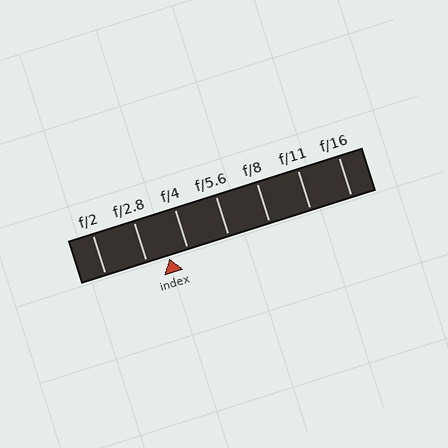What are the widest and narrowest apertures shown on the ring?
The widest aperture shown is f/2 and the narrowest is f/16.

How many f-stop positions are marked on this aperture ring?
There are 7 f-stop positions marked.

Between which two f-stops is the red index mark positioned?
The index mark is between f/2.8 and f/4.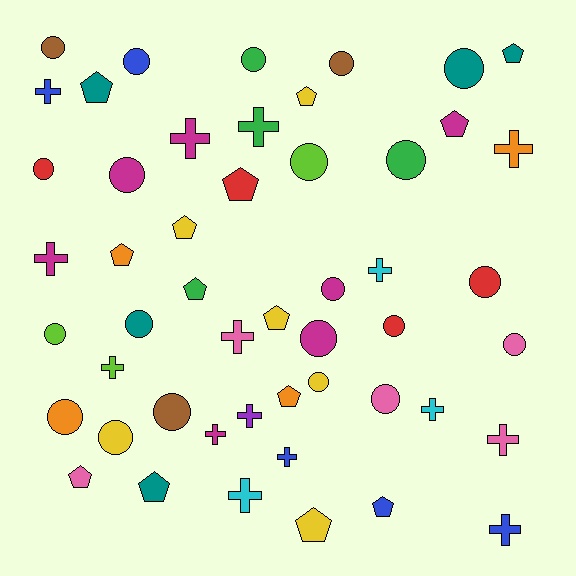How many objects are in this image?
There are 50 objects.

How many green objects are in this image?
There are 4 green objects.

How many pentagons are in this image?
There are 14 pentagons.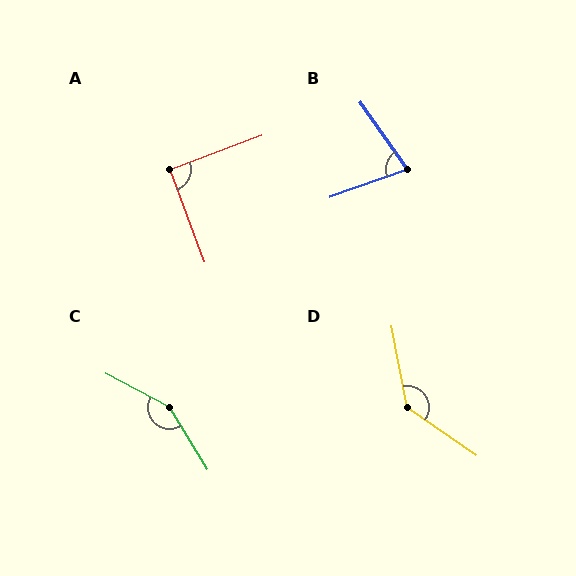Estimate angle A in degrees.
Approximately 90 degrees.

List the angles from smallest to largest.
B (74°), A (90°), D (135°), C (149°).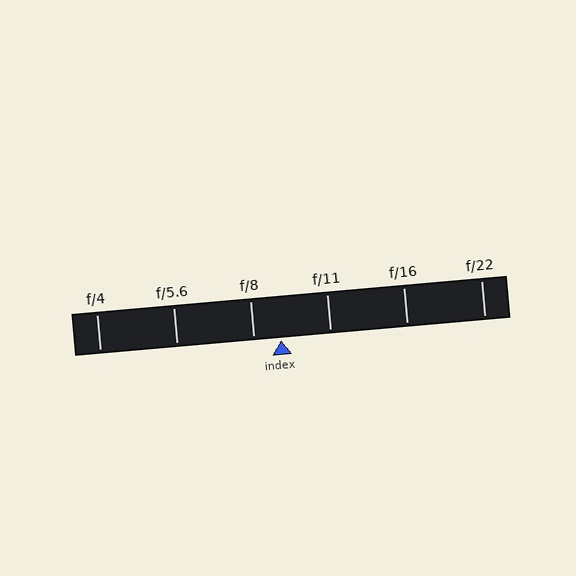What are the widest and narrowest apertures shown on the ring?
The widest aperture shown is f/4 and the narrowest is f/22.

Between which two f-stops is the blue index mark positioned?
The index mark is between f/8 and f/11.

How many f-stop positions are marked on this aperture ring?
There are 6 f-stop positions marked.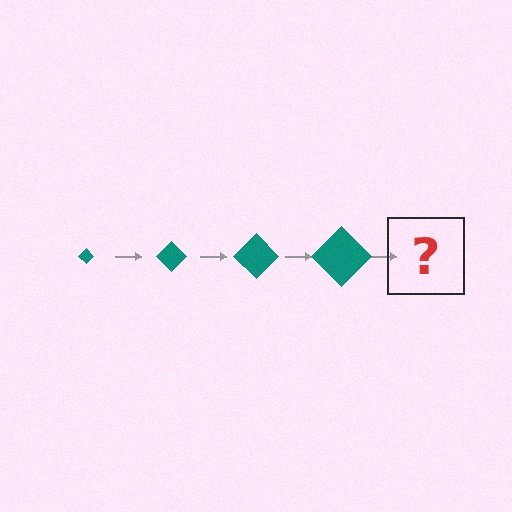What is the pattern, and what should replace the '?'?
The pattern is that the diamond gets progressively larger each step. The '?' should be a teal diamond, larger than the previous one.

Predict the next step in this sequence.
The next step is a teal diamond, larger than the previous one.